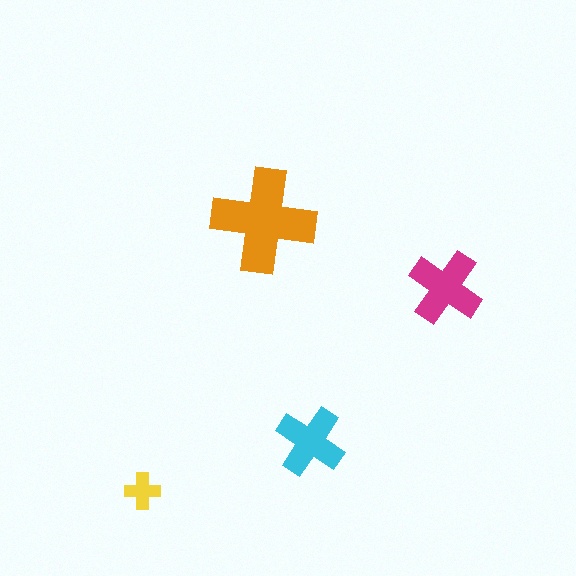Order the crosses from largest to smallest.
the orange one, the magenta one, the cyan one, the yellow one.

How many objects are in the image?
There are 4 objects in the image.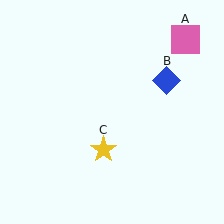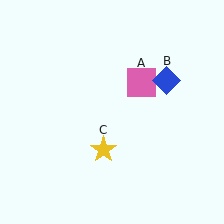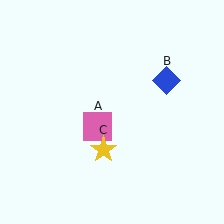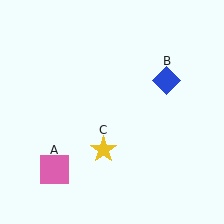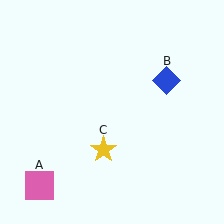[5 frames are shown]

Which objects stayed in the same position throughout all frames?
Blue diamond (object B) and yellow star (object C) remained stationary.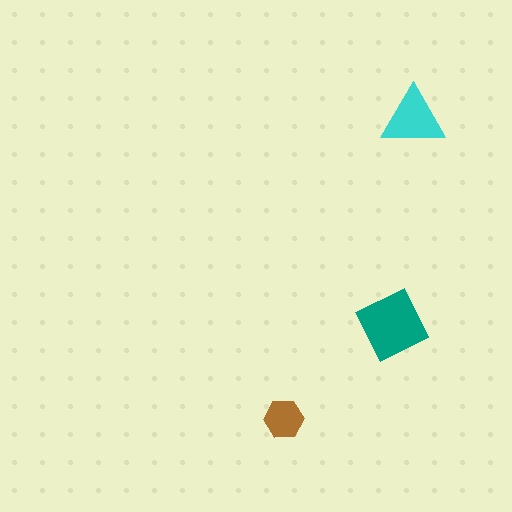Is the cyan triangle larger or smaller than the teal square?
Smaller.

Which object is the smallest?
The brown hexagon.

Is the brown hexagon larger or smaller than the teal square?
Smaller.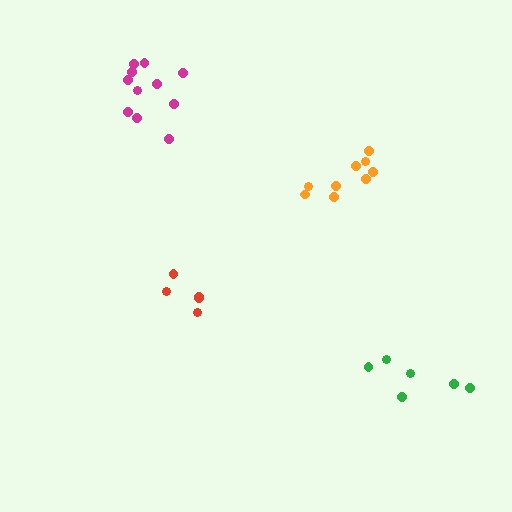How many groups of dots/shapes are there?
There are 4 groups.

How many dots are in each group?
Group 1: 6 dots, Group 2: 9 dots, Group 3: 11 dots, Group 4: 5 dots (31 total).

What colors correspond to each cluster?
The clusters are colored: green, orange, magenta, red.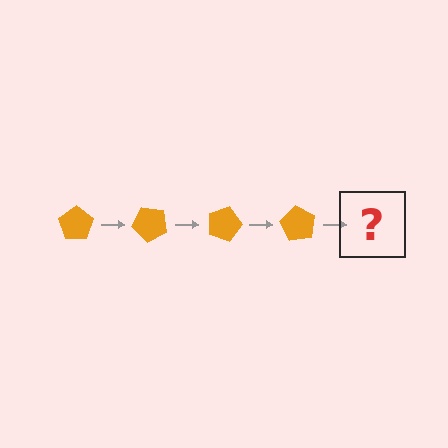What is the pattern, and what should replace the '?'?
The pattern is that the pentagon rotates 45 degrees each step. The '?' should be an orange pentagon rotated 180 degrees.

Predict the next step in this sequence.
The next step is an orange pentagon rotated 180 degrees.